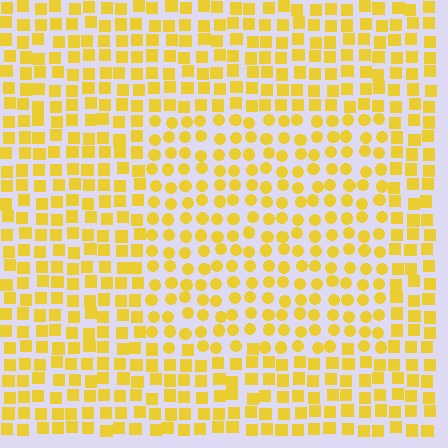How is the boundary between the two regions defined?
The boundary is defined by a change in element shape: circles inside vs. squares outside. All elements share the same color and spacing.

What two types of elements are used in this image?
The image uses circles inside the rectangle region and squares outside it.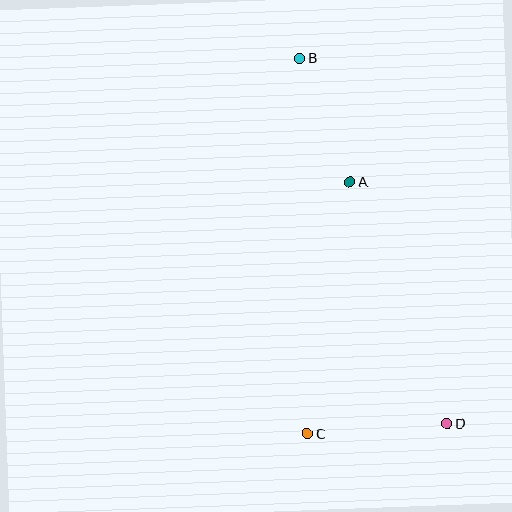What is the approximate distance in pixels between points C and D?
The distance between C and D is approximately 140 pixels.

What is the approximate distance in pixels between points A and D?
The distance between A and D is approximately 260 pixels.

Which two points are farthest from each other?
Points B and D are farthest from each other.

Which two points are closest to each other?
Points A and B are closest to each other.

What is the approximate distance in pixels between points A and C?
The distance between A and C is approximately 255 pixels.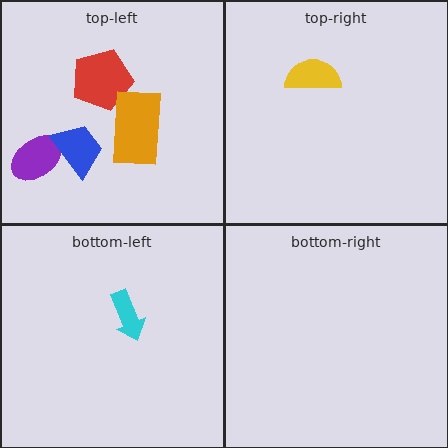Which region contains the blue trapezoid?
The top-left region.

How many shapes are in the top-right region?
1.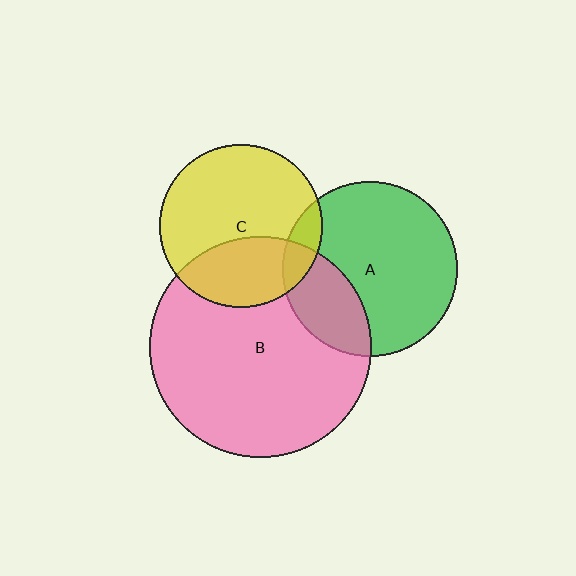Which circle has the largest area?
Circle B (pink).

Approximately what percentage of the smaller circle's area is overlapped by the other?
Approximately 10%.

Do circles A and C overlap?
Yes.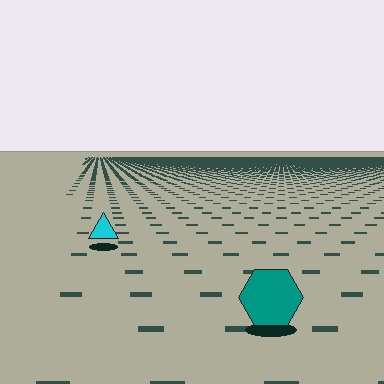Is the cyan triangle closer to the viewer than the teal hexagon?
No. The teal hexagon is closer — you can tell from the texture gradient: the ground texture is coarser near it.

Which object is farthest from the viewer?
The cyan triangle is farthest from the viewer. It appears smaller and the ground texture around it is denser.